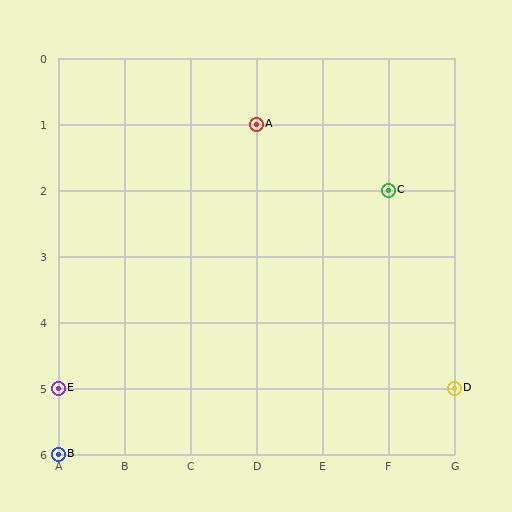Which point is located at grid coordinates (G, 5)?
Point D is at (G, 5).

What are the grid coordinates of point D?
Point D is at grid coordinates (G, 5).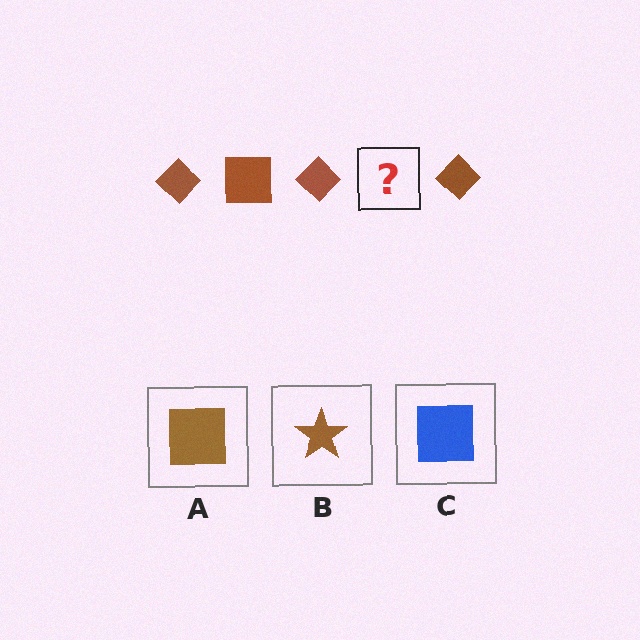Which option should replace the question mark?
Option A.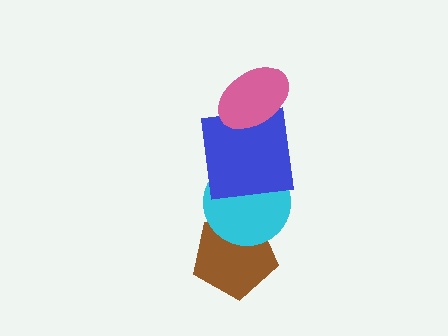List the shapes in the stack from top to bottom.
From top to bottom: the pink ellipse, the blue square, the cyan circle, the brown pentagon.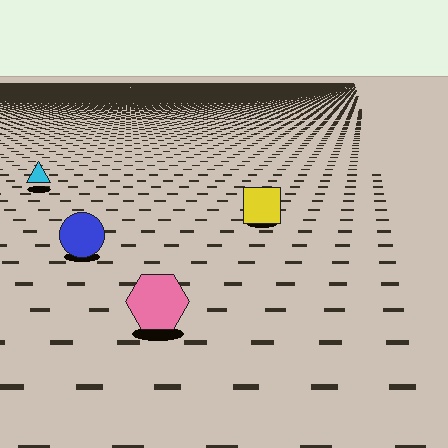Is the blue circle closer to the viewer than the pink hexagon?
No. The pink hexagon is closer — you can tell from the texture gradient: the ground texture is coarser near it.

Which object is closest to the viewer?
The pink hexagon is closest. The texture marks near it are larger and more spread out.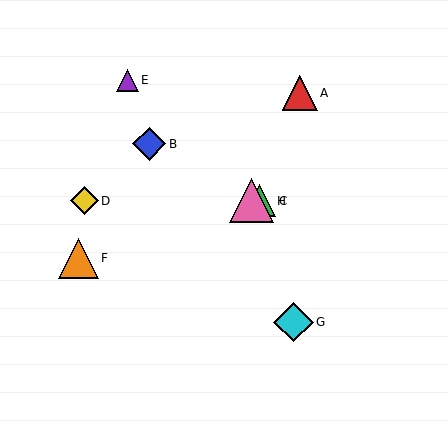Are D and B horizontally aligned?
No, D is at y≈201 and B is at y≈144.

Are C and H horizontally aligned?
Yes, both are at y≈201.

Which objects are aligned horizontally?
Objects C, D, H are aligned horizontally.